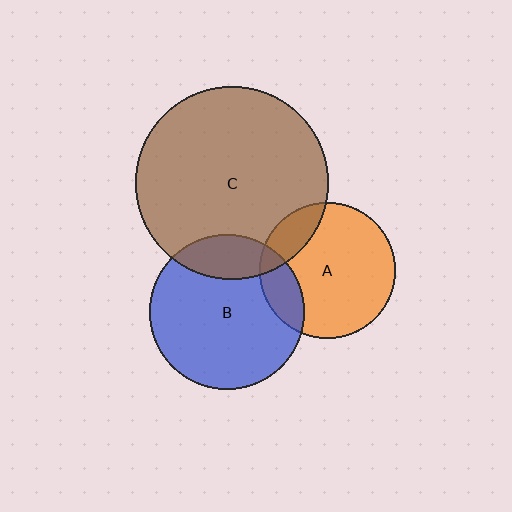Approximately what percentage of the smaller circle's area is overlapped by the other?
Approximately 20%.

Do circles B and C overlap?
Yes.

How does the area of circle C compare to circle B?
Approximately 1.5 times.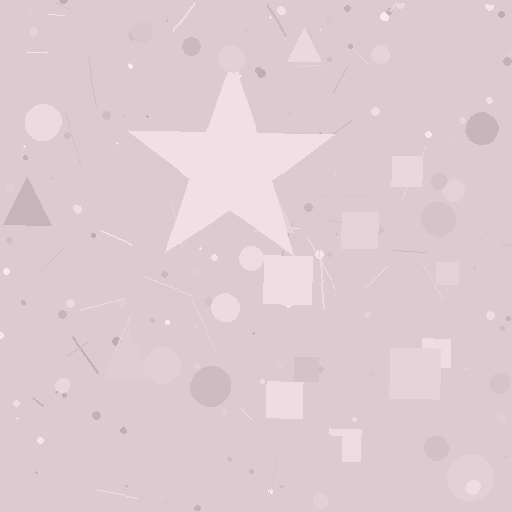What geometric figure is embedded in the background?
A star is embedded in the background.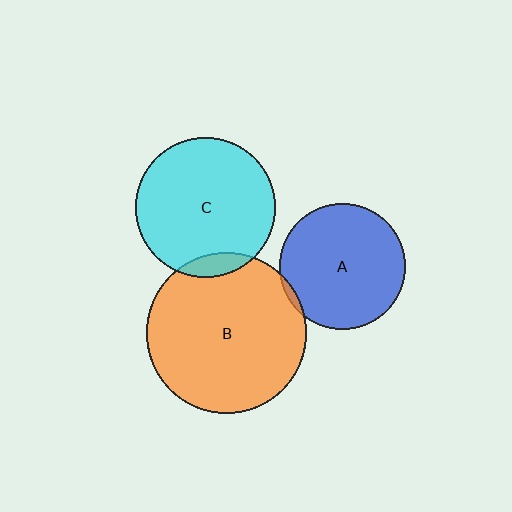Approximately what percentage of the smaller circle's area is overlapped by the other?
Approximately 5%.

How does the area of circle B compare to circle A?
Approximately 1.6 times.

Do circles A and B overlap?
Yes.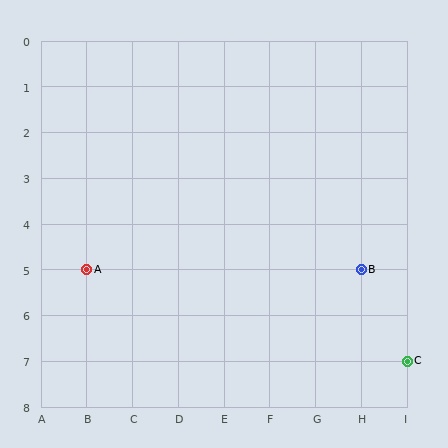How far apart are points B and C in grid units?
Points B and C are 1 column and 2 rows apart (about 2.2 grid units diagonally).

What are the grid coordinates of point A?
Point A is at grid coordinates (B, 5).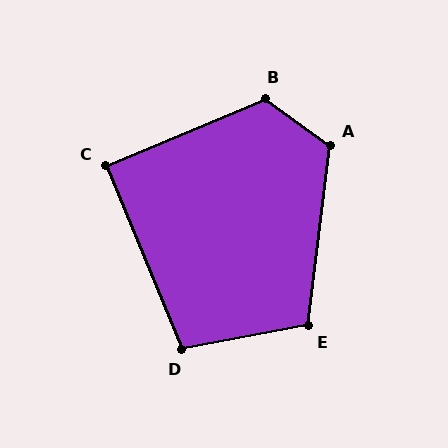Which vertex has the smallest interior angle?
C, at approximately 90 degrees.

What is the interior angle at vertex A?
Approximately 119 degrees (obtuse).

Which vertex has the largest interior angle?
B, at approximately 122 degrees.